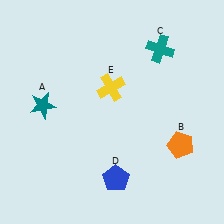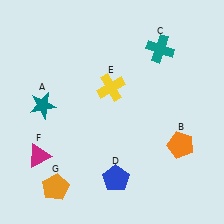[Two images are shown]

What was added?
A magenta triangle (F), an orange pentagon (G) were added in Image 2.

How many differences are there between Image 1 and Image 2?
There are 2 differences between the two images.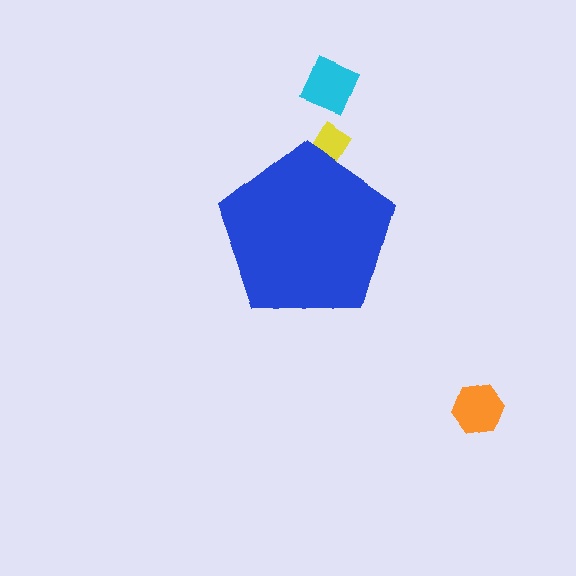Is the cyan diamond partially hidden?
No, the cyan diamond is fully visible.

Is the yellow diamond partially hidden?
Yes, the yellow diamond is partially hidden behind the blue pentagon.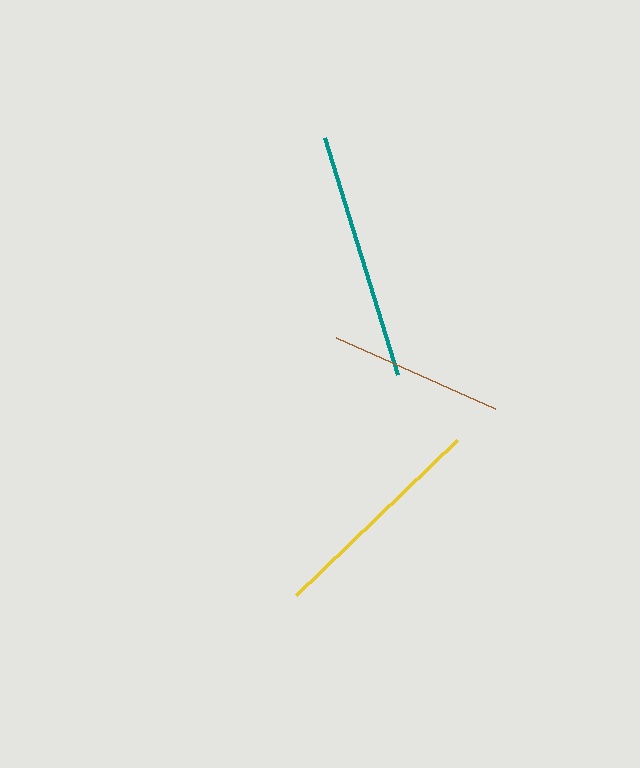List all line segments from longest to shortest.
From longest to shortest: teal, yellow, brown.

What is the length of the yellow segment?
The yellow segment is approximately 224 pixels long.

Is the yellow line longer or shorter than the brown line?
The yellow line is longer than the brown line.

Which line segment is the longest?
The teal line is the longest at approximately 248 pixels.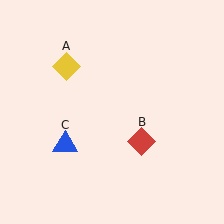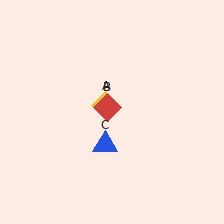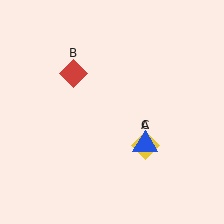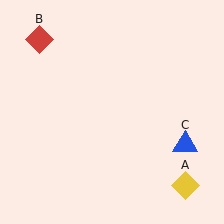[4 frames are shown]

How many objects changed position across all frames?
3 objects changed position: yellow diamond (object A), red diamond (object B), blue triangle (object C).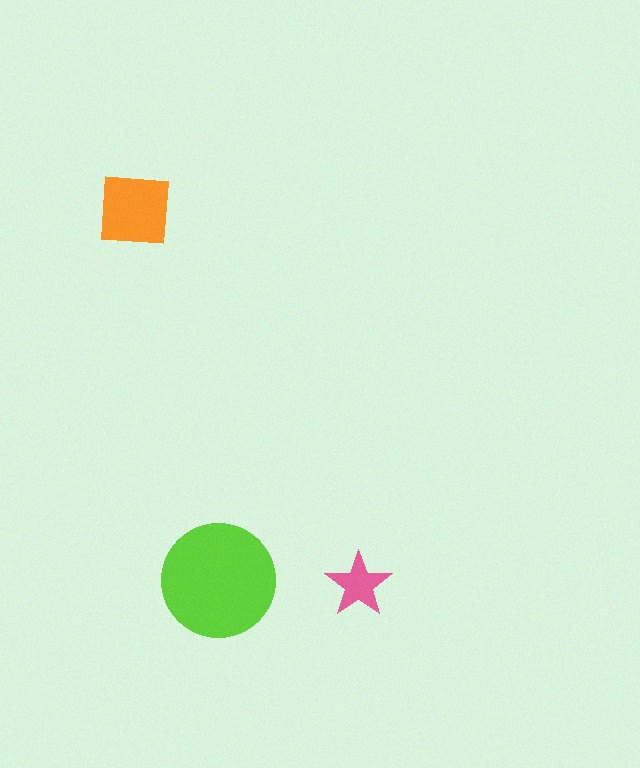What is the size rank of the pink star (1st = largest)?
3rd.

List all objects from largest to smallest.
The lime circle, the orange square, the pink star.